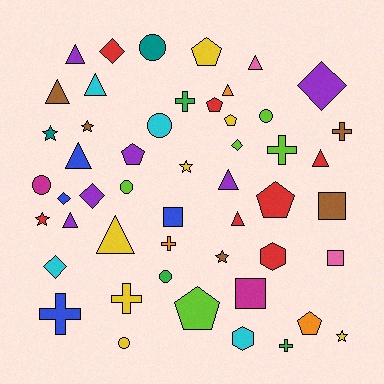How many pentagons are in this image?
There are 7 pentagons.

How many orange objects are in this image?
There are 3 orange objects.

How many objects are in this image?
There are 50 objects.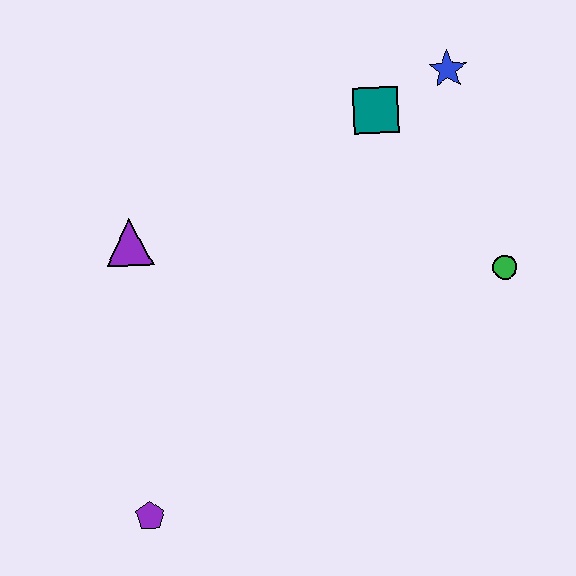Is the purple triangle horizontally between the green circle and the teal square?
No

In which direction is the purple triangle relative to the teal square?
The purple triangle is to the left of the teal square.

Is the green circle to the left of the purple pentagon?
No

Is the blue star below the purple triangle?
No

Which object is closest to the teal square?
The blue star is closest to the teal square.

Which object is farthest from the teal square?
The purple pentagon is farthest from the teal square.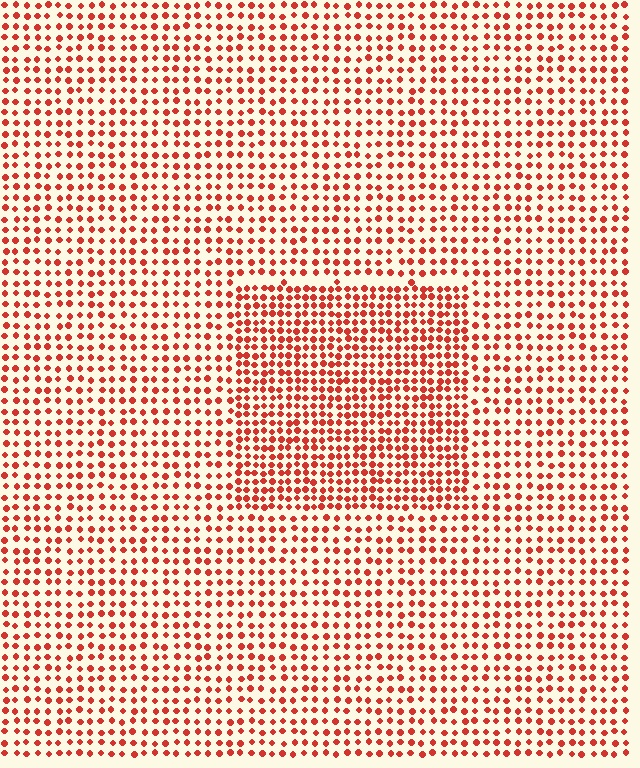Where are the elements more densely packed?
The elements are more densely packed inside the rectangle boundary.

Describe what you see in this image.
The image contains small red elements arranged at two different densities. A rectangle-shaped region is visible where the elements are more densely packed than the surrounding area.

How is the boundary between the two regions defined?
The boundary is defined by a change in element density (approximately 1.6x ratio). All elements are the same color, size, and shape.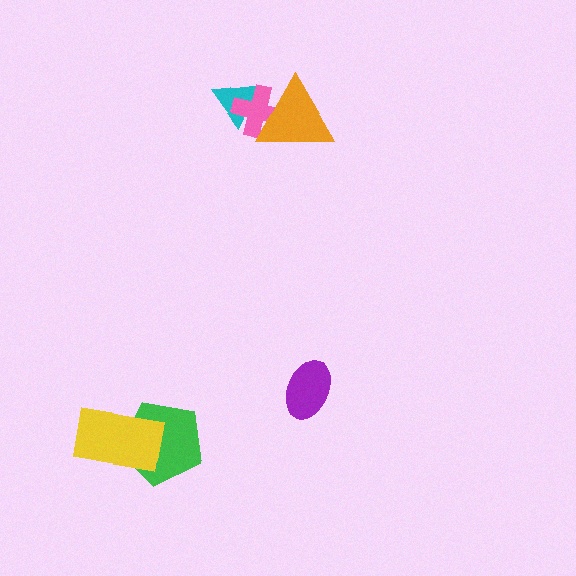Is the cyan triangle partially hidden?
Yes, it is partially covered by another shape.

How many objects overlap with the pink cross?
2 objects overlap with the pink cross.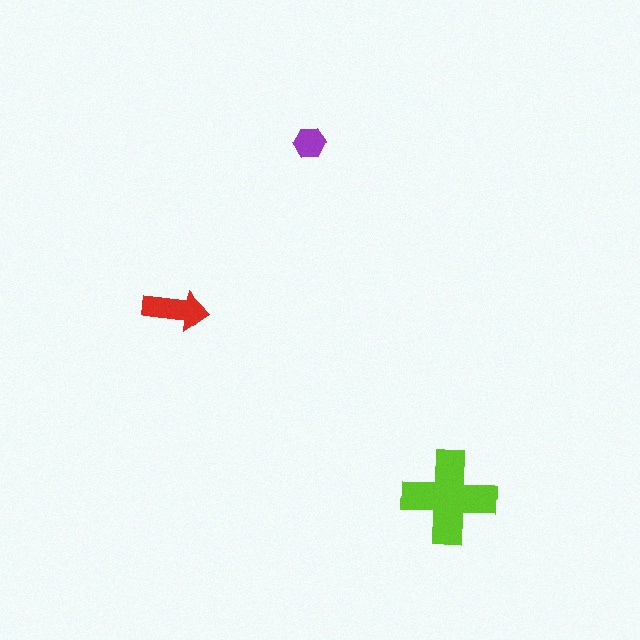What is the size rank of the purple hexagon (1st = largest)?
3rd.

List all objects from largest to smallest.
The lime cross, the red arrow, the purple hexagon.